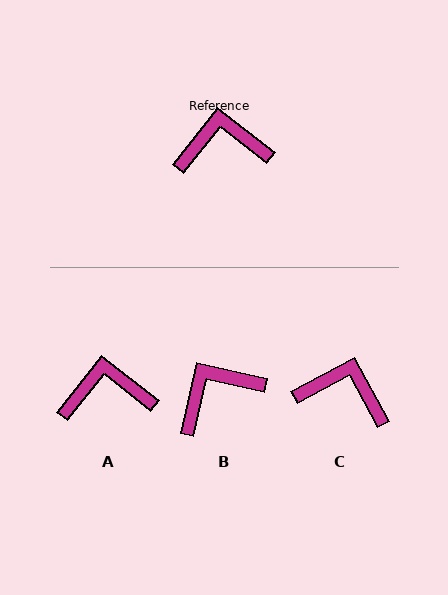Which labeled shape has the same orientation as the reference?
A.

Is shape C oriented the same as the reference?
No, it is off by about 23 degrees.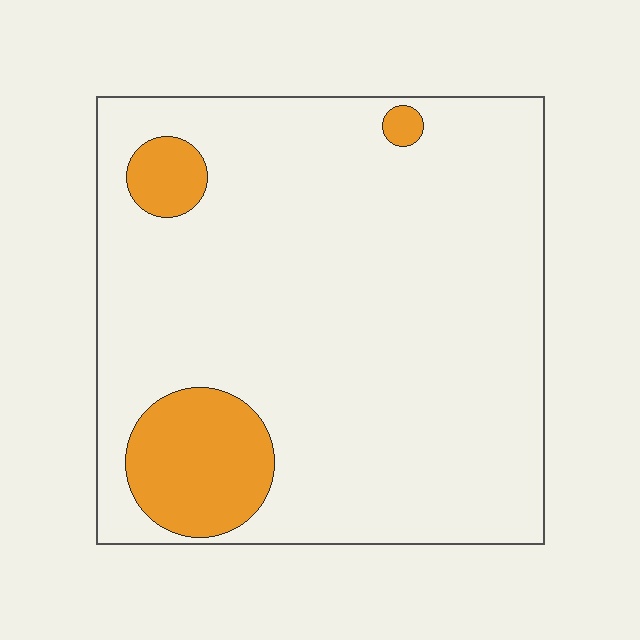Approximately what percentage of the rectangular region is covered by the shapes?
Approximately 10%.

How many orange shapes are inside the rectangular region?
3.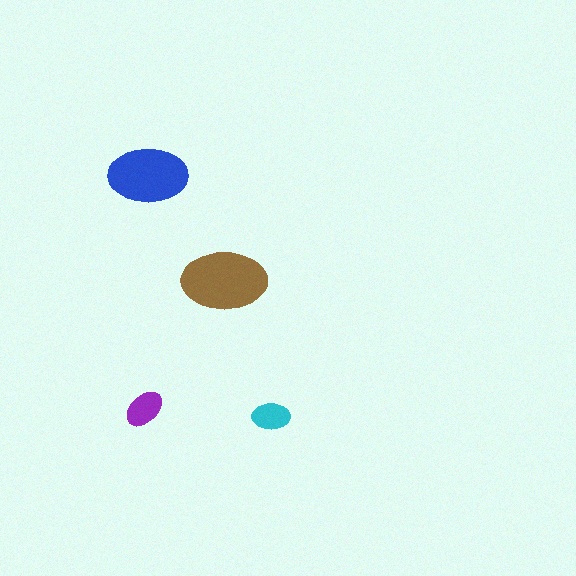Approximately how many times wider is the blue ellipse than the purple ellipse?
About 2 times wider.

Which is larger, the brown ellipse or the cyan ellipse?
The brown one.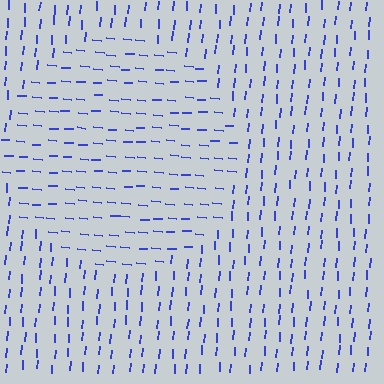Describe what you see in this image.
The image is filled with small blue line segments. A circle region in the image has lines oriented differently from the surrounding lines, creating a visible texture boundary.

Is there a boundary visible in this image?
Yes, there is a texture boundary formed by a change in line orientation.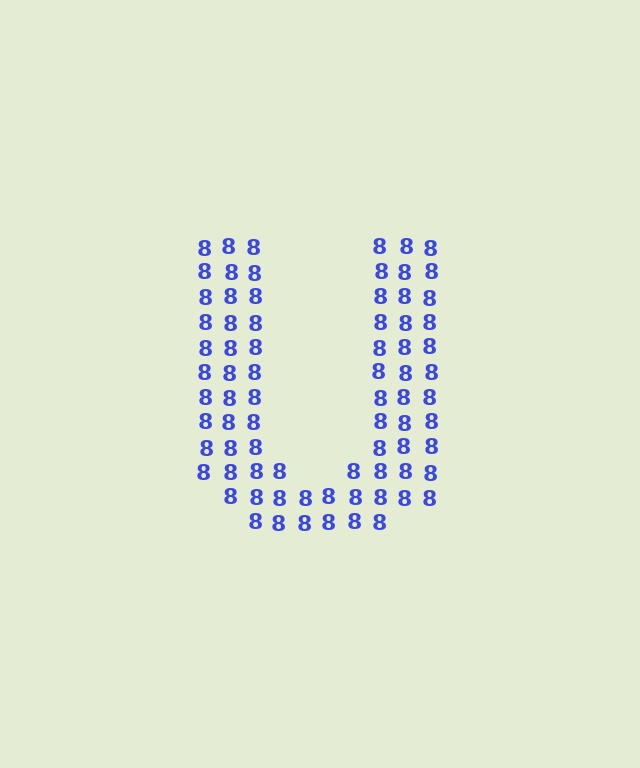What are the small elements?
The small elements are digit 8's.